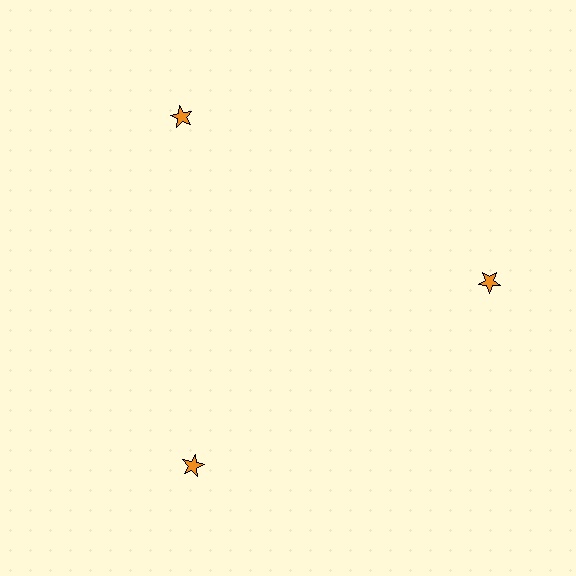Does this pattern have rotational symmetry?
Yes, this pattern has 3-fold rotational symmetry. It looks the same after rotating 120 degrees around the center.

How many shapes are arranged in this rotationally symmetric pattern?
There are 3 shapes, arranged in 3 groups of 1.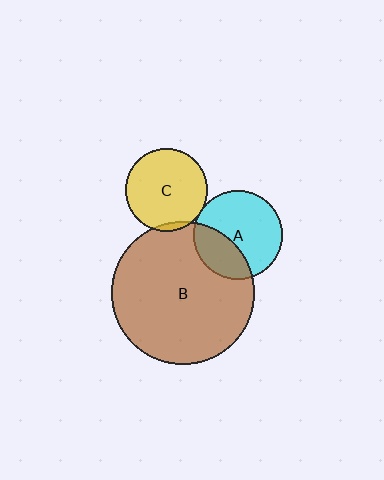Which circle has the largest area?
Circle B (brown).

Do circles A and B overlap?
Yes.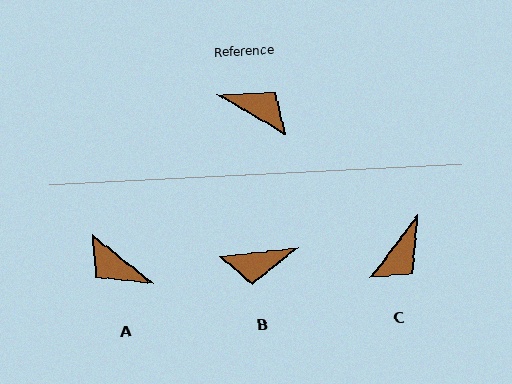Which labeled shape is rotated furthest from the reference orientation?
A, about 172 degrees away.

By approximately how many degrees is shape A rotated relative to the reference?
Approximately 172 degrees counter-clockwise.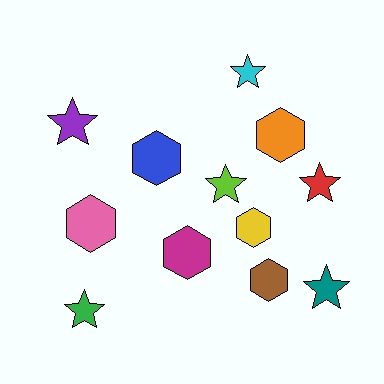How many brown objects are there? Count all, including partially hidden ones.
There is 1 brown object.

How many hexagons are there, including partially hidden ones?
There are 6 hexagons.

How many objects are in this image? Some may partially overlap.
There are 12 objects.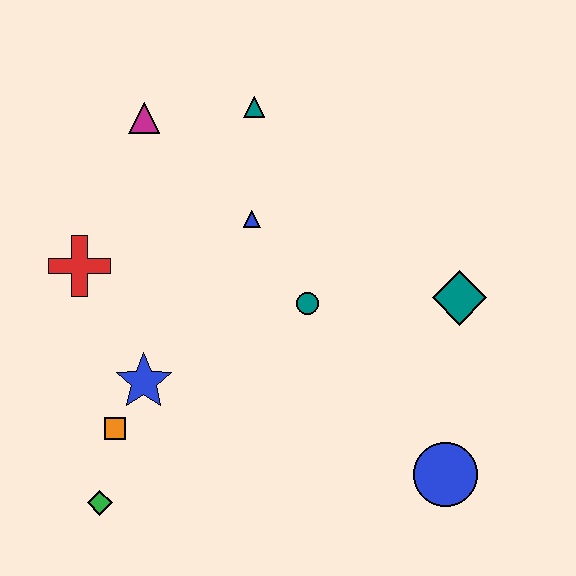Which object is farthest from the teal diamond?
The green diamond is farthest from the teal diamond.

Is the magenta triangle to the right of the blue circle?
No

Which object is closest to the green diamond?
The orange square is closest to the green diamond.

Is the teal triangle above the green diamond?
Yes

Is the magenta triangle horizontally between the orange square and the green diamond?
No